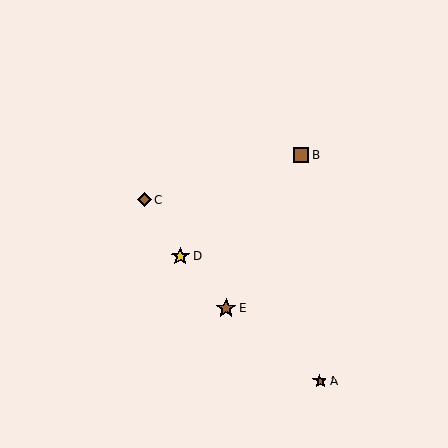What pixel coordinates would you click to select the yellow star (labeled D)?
Click at (180, 257) to select the yellow star D.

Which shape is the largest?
The brown star (labeled E) is the largest.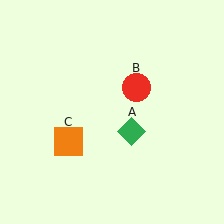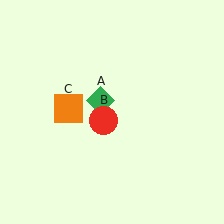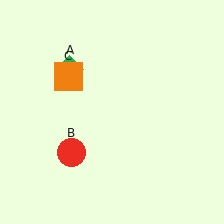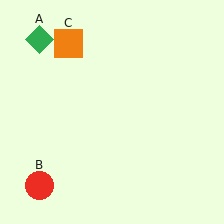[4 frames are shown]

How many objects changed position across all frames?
3 objects changed position: green diamond (object A), red circle (object B), orange square (object C).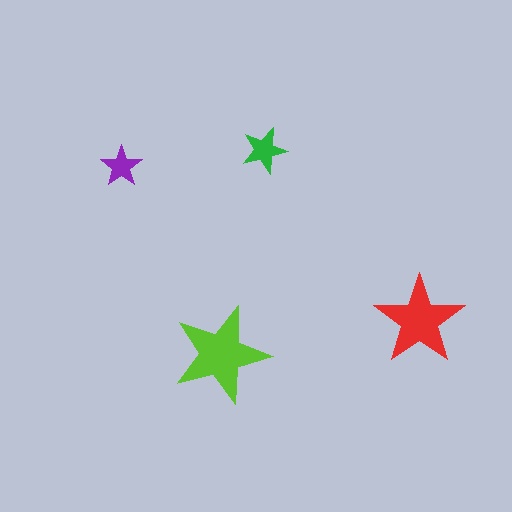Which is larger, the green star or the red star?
The red one.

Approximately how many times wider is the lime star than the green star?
About 2 times wider.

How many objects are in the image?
There are 4 objects in the image.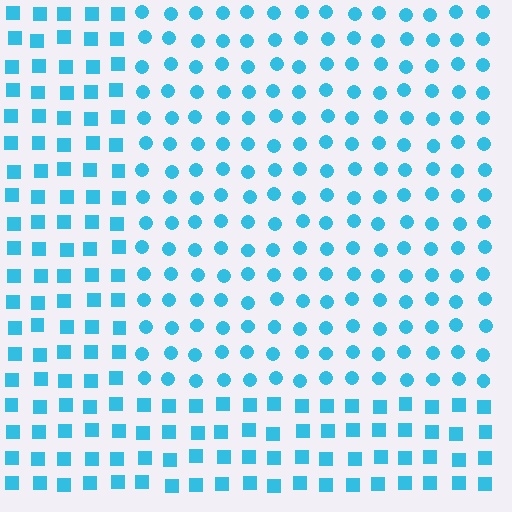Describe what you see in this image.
The image is filled with small cyan elements arranged in a uniform grid. A rectangle-shaped region contains circles, while the surrounding area contains squares. The boundary is defined purely by the change in element shape.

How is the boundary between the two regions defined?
The boundary is defined by a change in element shape: circles inside vs. squares outside. All elements share the same color and spacing.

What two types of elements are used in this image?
The image uses circles inside the rectangle region and squares outside it.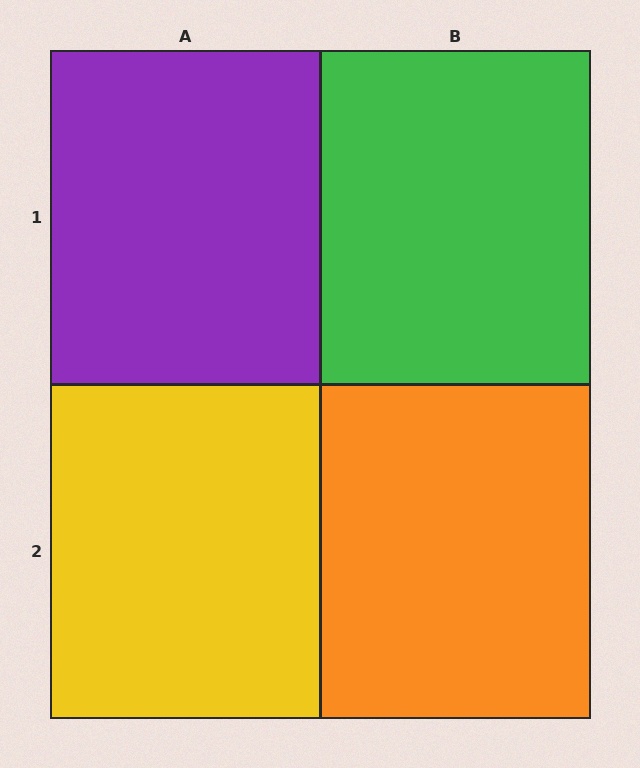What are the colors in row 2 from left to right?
Yellow, orange.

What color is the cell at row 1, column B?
Green.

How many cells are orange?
1 cell is orange.